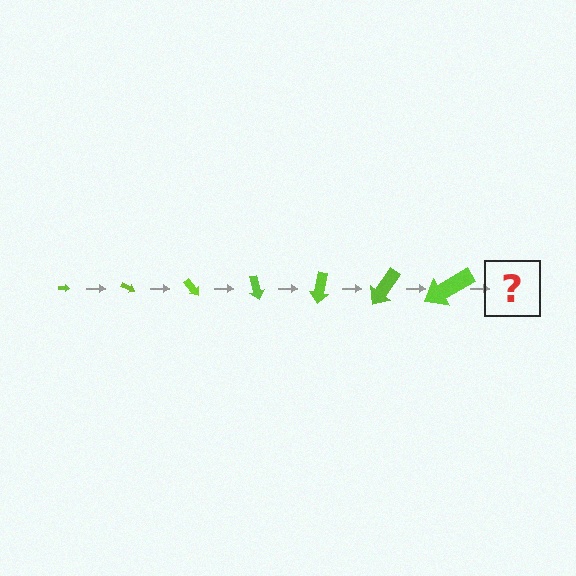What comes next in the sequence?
The next element should be an arrow, larger than the previous one and rotated 175 degrees from the start.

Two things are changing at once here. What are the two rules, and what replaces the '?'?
The two rules are that the arrow grows larger each step and it rotates 25 degrees each step. The '?' should be an arrow, larger than the previous one and rotated 175 degrees from the start.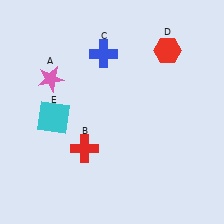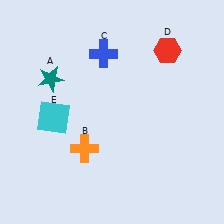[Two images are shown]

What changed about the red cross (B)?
In Image 1, B is red. In Image 2, it changed to orange.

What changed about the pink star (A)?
In Image 1, A is pink. In Image 2, it changed to teal.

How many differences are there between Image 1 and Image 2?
There are 2 differences between the two images.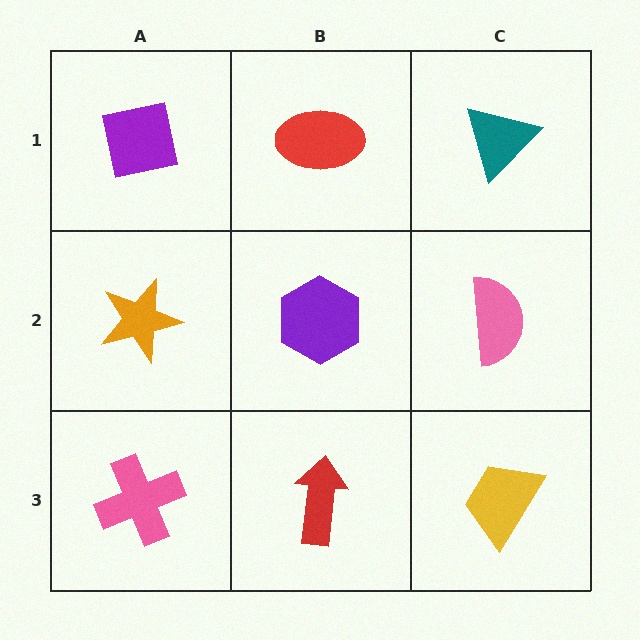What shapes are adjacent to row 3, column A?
An orange star (row 2, column A), a red arrow (row 3, column B).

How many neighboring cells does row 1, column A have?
2.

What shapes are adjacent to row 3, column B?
A purple hexagon (row 2, column B), a pink cross (row 3, column A), a yellow trapezoid (row 3, column C).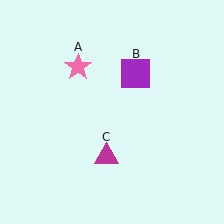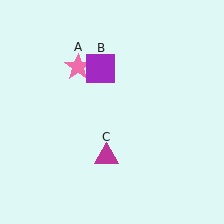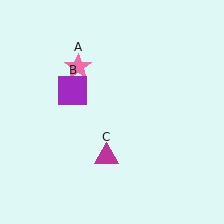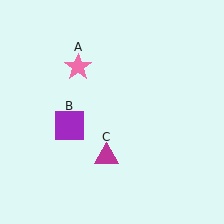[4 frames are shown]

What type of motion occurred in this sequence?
The purple square (object B) rotated counterclockwise around the center of the scene.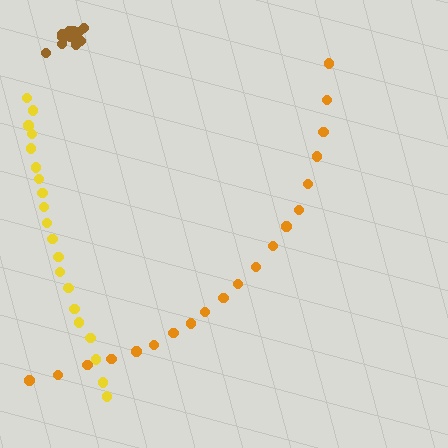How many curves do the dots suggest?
There are 3 distinct paths.